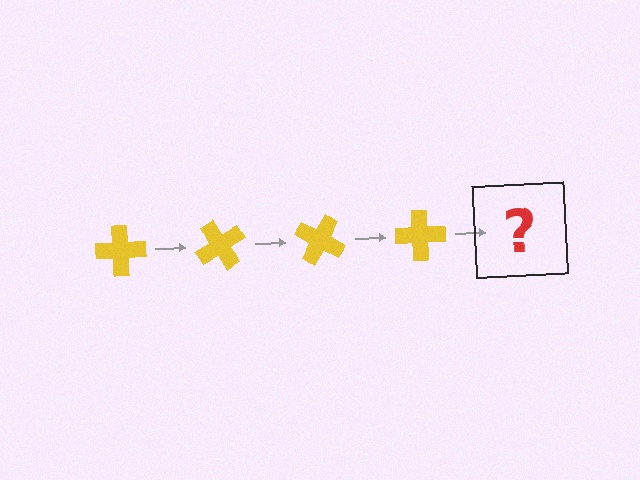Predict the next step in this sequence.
The next step is a yellow cross rotated 240 degrees.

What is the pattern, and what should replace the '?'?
The pattern is that the cross rotates 60 degrees each step. The '?' should be a yellow cross rotated 240 degrees.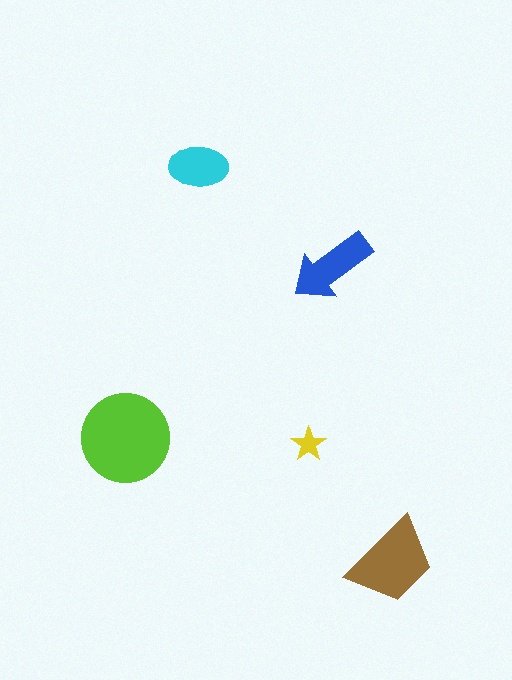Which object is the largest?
The lime circle.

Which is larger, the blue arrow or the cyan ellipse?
The blue arrow.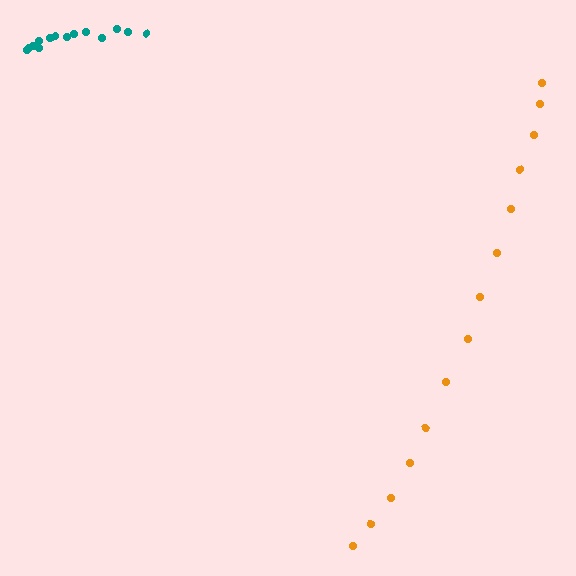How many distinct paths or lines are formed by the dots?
There are 2 distinct paths.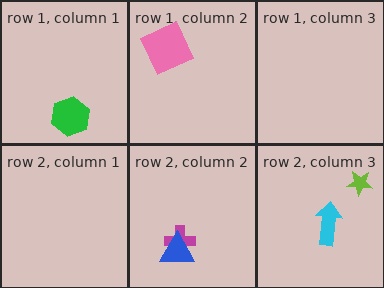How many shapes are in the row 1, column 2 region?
1.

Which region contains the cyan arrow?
The row 2, column 3 region.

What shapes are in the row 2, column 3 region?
The cyan arrow, the lime star.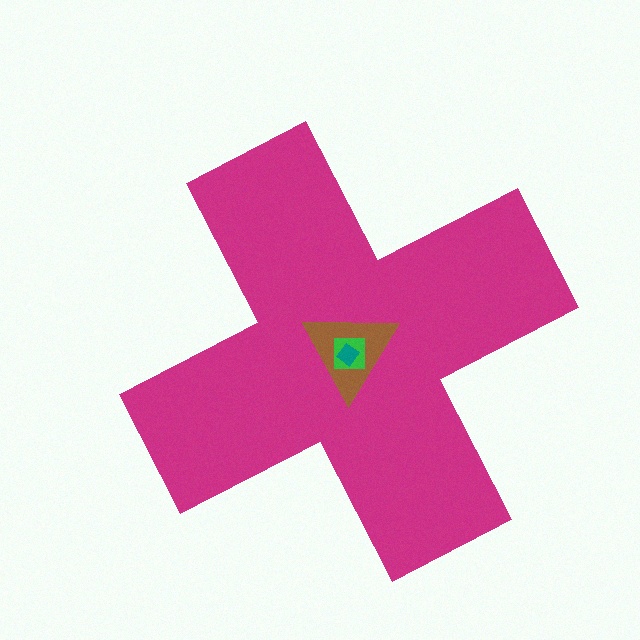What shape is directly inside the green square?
The teal diamond.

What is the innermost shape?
The teal diamond.